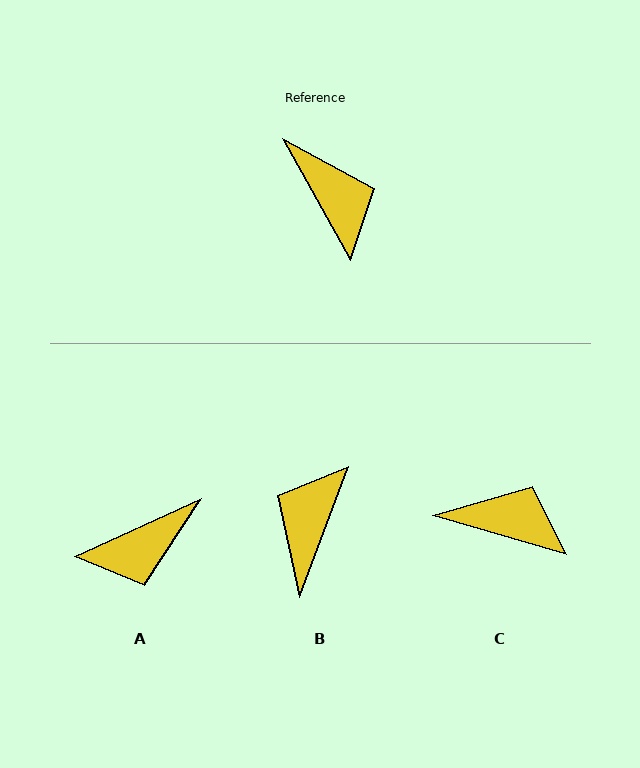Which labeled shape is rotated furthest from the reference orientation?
B, about 131 degrees away.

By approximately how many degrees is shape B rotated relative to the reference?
Approximately 131 degrees counter-clockwise.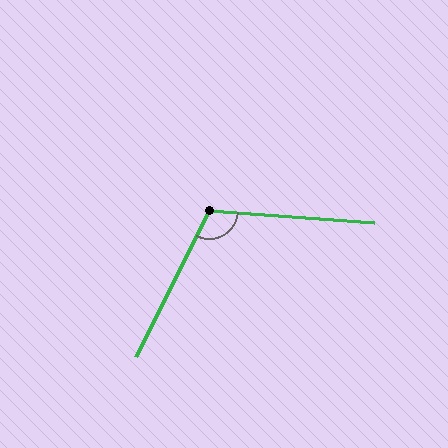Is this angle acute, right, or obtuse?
It is obtuse.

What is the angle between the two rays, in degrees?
Approximately 112 degrees.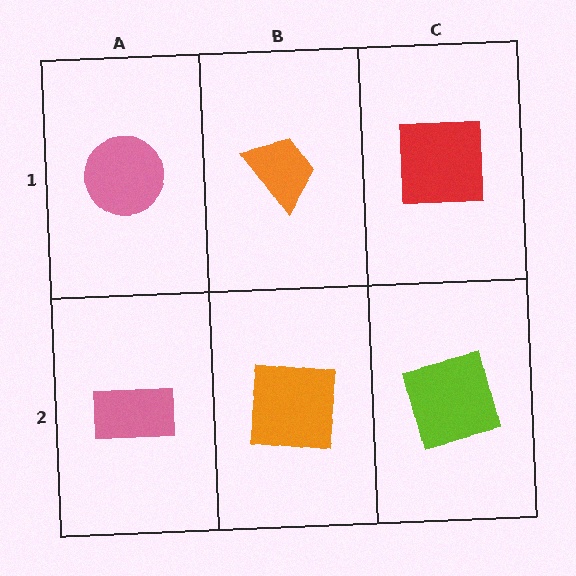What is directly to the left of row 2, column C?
An orange square.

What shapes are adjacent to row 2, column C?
A red square (row 1, column C), an orange square (row 2, column B).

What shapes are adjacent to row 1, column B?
An orange square (row 2, column B), a pink circle (row 1, column A), a red square (row 1, column C).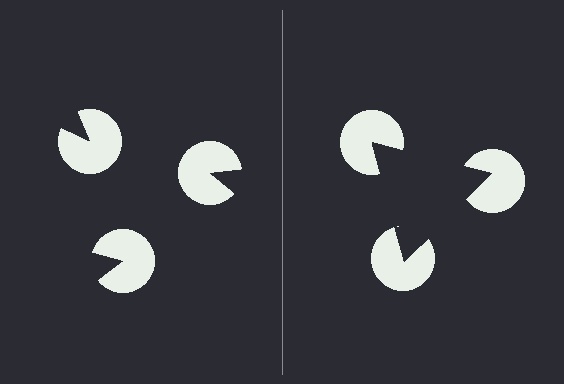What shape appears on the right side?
An illusory triangle.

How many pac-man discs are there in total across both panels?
6 — 3 on each side.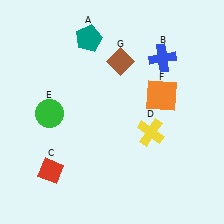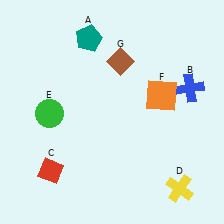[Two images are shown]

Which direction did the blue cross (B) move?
The blue cross (B) moved down.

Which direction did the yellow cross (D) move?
The yellow cross (D) moved down.